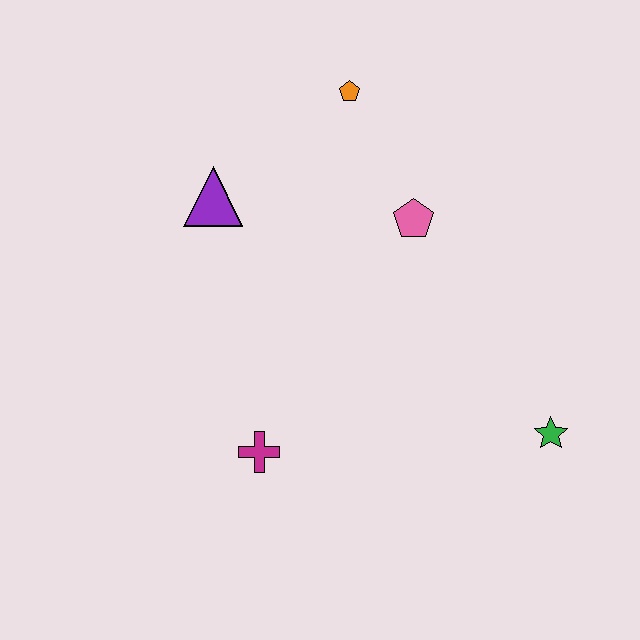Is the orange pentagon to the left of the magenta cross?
No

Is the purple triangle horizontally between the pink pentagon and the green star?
No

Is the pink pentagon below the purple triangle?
Yes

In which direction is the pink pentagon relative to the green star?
The pink pentagon is above the green star.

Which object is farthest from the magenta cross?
The orange pentagon is farthest from the magenta cross.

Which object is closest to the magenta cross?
The purple triangle is closest to the magenta cross.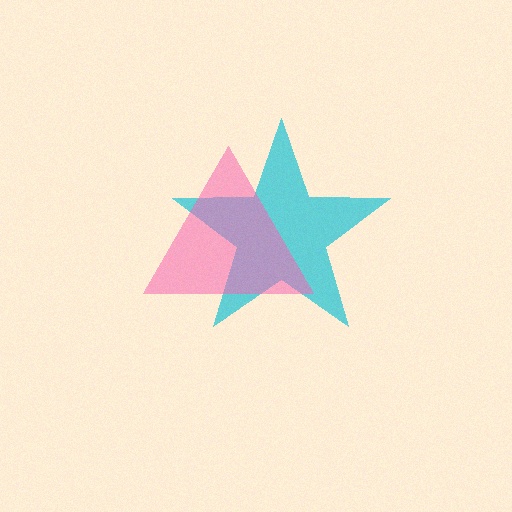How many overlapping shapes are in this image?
There are 2 overlapping shapes in the image.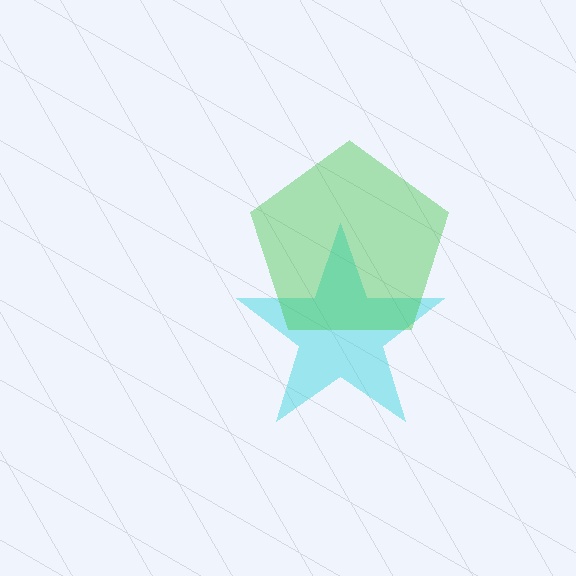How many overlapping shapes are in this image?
There are 2 overlapping shapes in the image.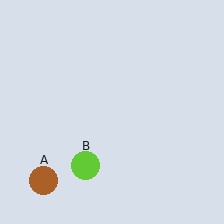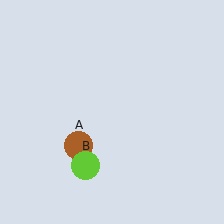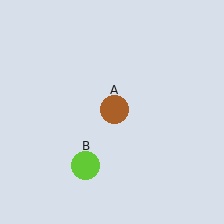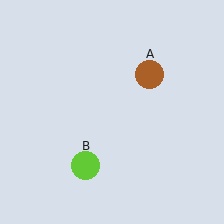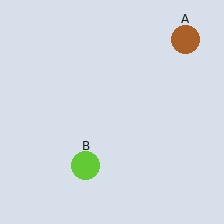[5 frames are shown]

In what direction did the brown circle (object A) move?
The brown circle (object A) moved up and to the right.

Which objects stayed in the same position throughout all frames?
Lime circle (object B) remained stationary.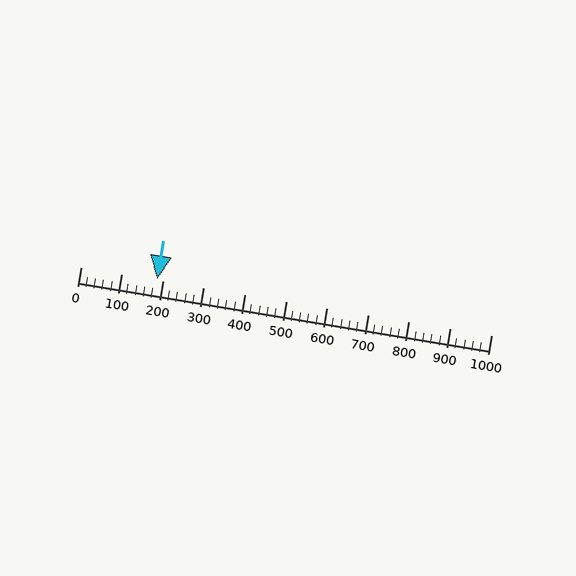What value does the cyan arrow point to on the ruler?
The cyan arrow points to approximately 187.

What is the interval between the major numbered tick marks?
The major tick marks are spaced 100 units apart.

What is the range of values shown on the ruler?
The ruler shows values from 0 to 1000.